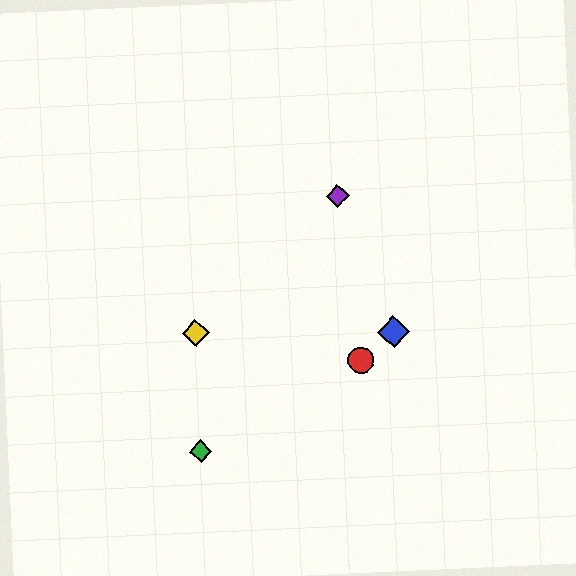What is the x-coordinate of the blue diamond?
The blue diamond is at x≈394.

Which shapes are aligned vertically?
The green diamond, the yellow diamond are aligned vertically.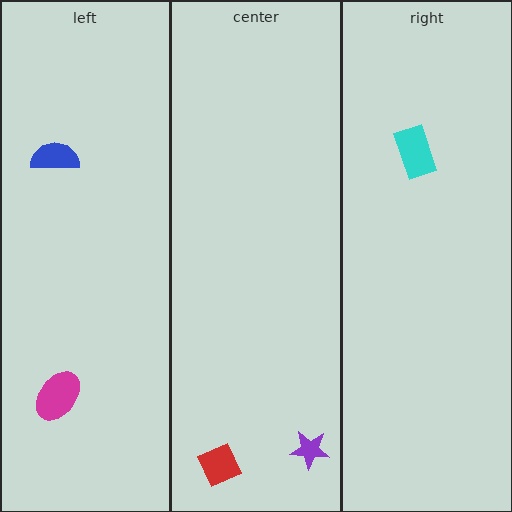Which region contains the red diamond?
The center region.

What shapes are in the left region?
The blue semicircle, the magenta ellipse.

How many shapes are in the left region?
2.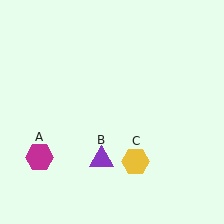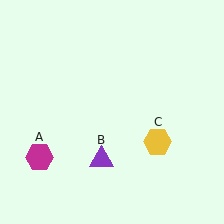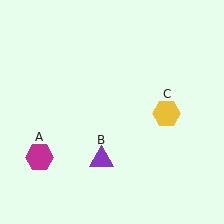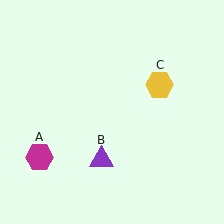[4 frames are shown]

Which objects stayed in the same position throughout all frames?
Magenta hexagon (object A) and purple triangle (object B) remained stationary.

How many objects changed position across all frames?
1 object changed position: yellow hexagon (object C).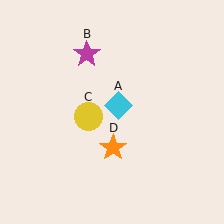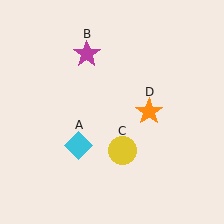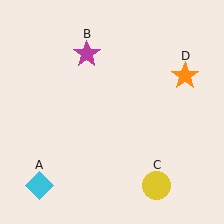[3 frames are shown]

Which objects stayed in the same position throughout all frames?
Magenta star (object B) remained stationary.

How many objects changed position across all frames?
3 objects changed position: cyan diamond (object A), yellow circle (object C), orange star (object D).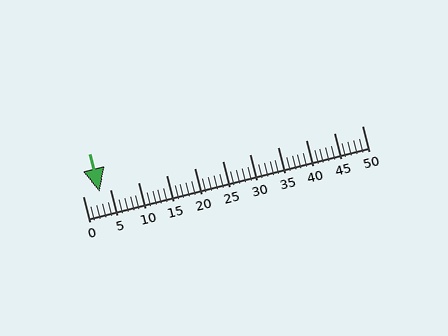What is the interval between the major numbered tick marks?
The major tick marks are spaced 5 units apart.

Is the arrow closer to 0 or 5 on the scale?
The arrow is closer to 5.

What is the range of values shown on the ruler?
The ruler shows values from 0 to 50.